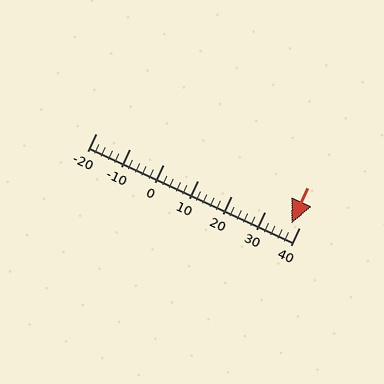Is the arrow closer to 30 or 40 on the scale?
The arrow is closer to 40.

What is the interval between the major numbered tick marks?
The major tick marks are spaced 10 units apart.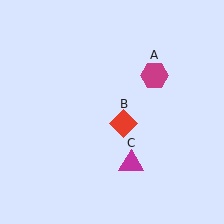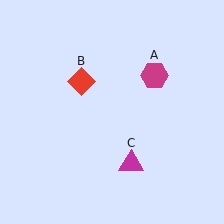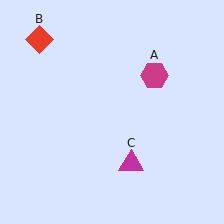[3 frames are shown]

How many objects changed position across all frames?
1 object changed position: red diamond (object B).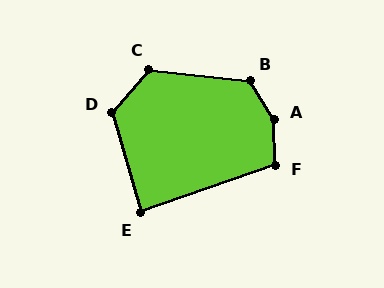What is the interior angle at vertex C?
Approximately 124 degrees (obtuse).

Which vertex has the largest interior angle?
A, at approximately 149 degrees.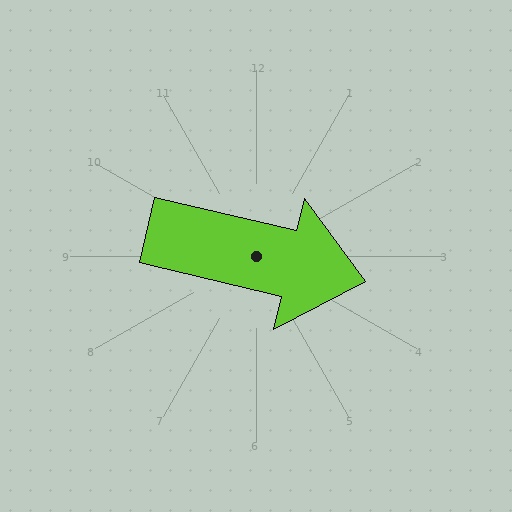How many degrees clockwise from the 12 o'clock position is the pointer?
Approximately 103 degrees.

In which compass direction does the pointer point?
East.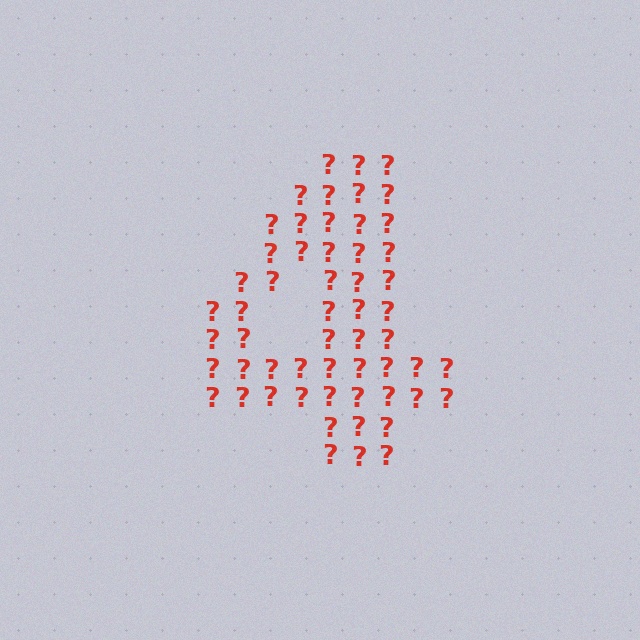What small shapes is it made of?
It is made of small question marks.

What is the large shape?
The large shape is the digit 4.